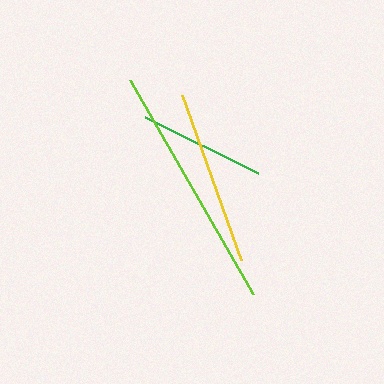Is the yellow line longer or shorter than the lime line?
The lime line is longer than the yellow line.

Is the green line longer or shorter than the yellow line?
The yellow line is longer than the green line.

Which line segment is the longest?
The lime line is the longest at approximately 247 pixels.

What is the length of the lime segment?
The lime segment is approximately 247 pixels long.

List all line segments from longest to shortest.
From longest to shortest: lime, yellow, green.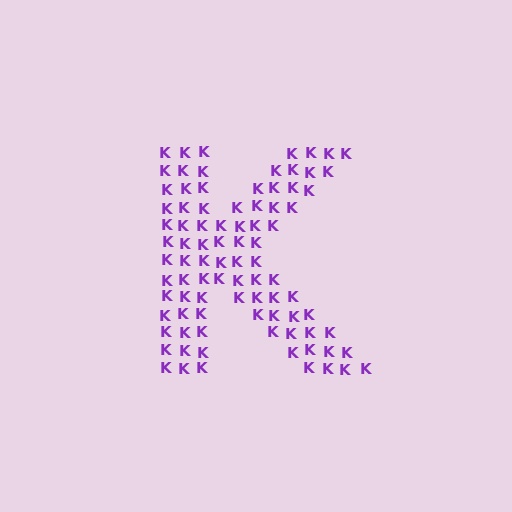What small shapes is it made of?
It is made of small letter K's.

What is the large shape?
The large shape is the letter K.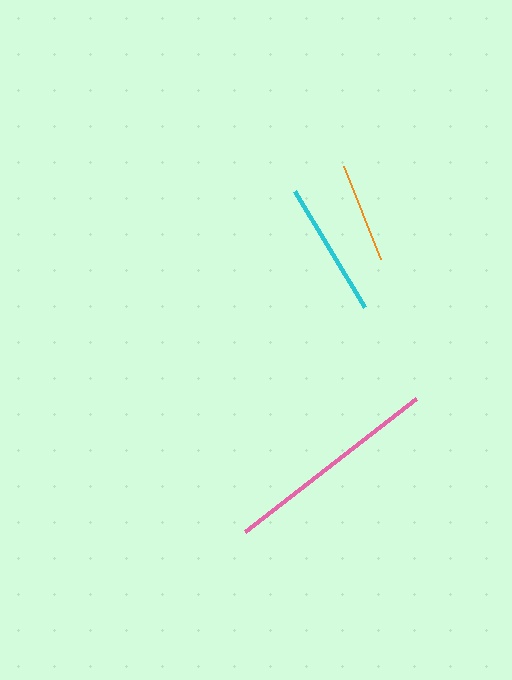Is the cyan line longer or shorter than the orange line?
The cyan line is longer than the orange line.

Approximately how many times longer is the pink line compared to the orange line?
The pink line is approximately 2.2 times the length of the orange line.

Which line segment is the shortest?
The orange line is the shortest at approximately 100 pixels.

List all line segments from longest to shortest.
From longest to shortest: pink, cyan, orange.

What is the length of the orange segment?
The orange segment is approximately 100 pixels long.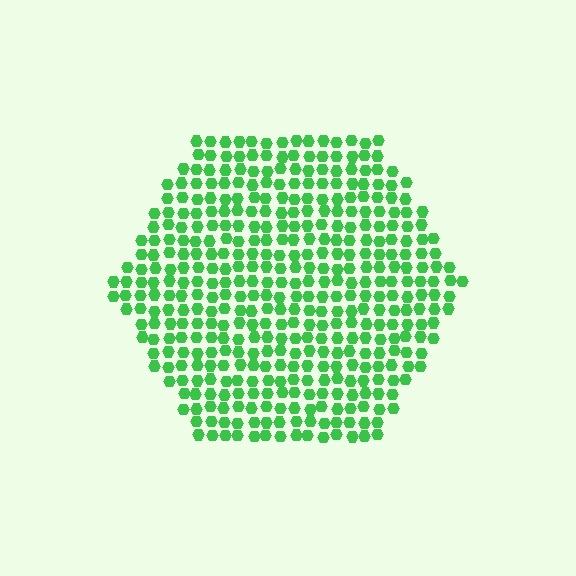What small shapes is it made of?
It is made of small hexagons.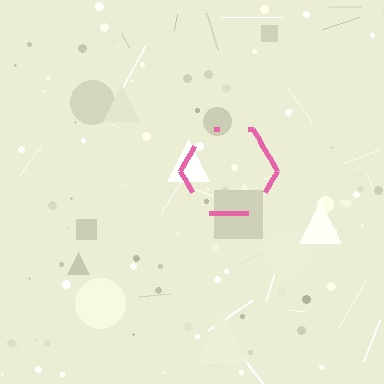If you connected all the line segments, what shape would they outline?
They would outline a hexagon.